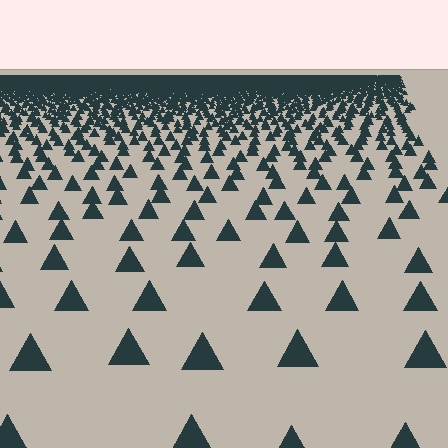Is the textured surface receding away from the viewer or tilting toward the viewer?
The surface is receding away from the viewer. Texture elements get smaller and denser toward the top.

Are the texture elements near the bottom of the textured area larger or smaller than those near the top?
Larger. Near the bottom, elements are closer to the viewer and appear at a bigger on-screen size.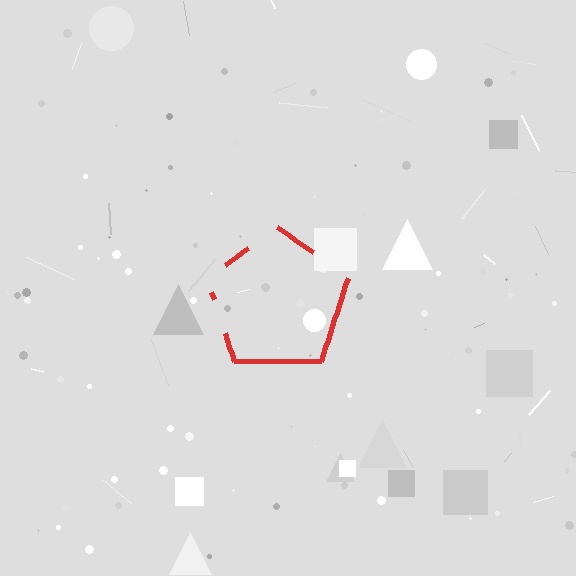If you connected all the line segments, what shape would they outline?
They would outline a pentagon.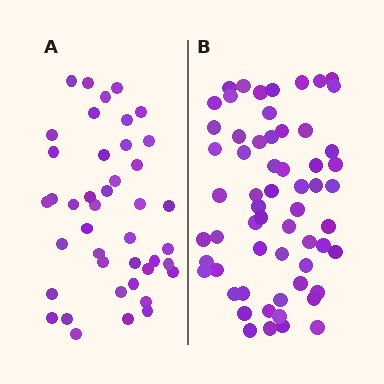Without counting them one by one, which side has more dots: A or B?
Region B (the right region) has more dots.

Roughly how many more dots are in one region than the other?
Region B has approximately 20 more dots than region A.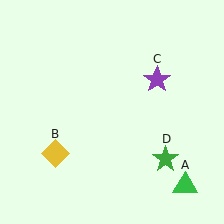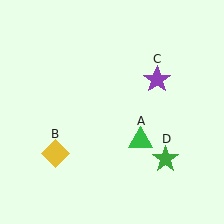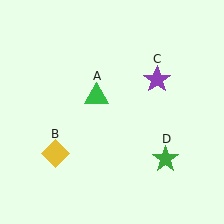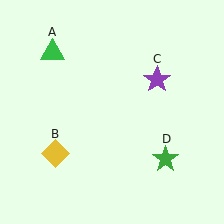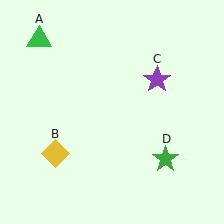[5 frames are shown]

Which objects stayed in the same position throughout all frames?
Yellow diamond (object B) and purple star (object C) and green star (object D) remained stationary.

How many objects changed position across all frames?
1 object changed position: green triangle (object A).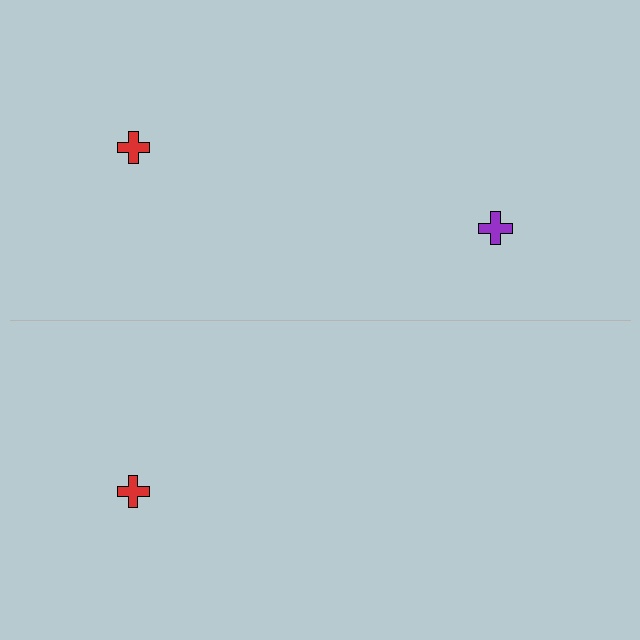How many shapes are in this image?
There are 3 shapes in this image.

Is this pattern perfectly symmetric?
No, the pattern is not perfectly symmetric. A purple cross is missing from the bottom side.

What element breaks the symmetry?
A purple cross is missing from the bottom side.